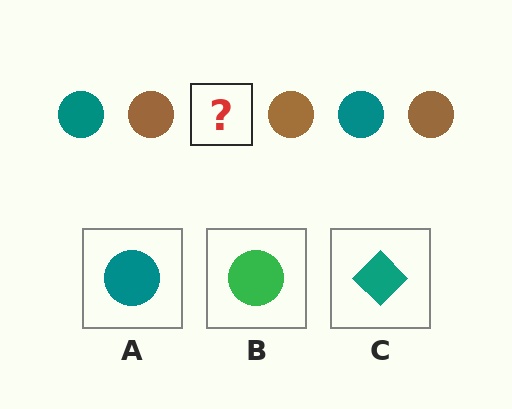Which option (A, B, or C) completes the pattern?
A.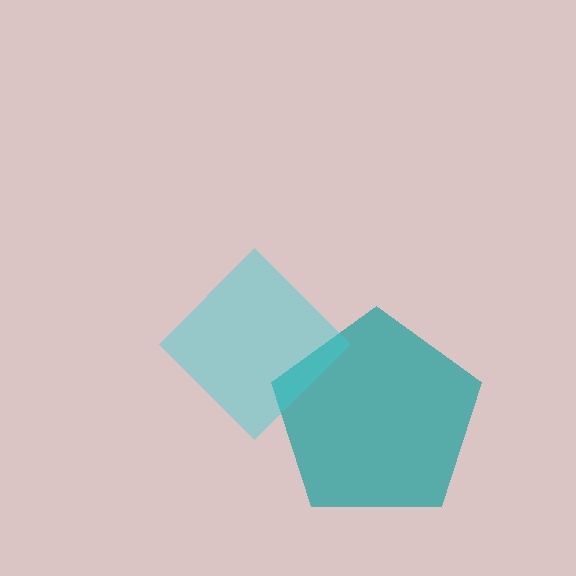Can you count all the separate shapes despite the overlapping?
Yes, there are 2 separate shapes.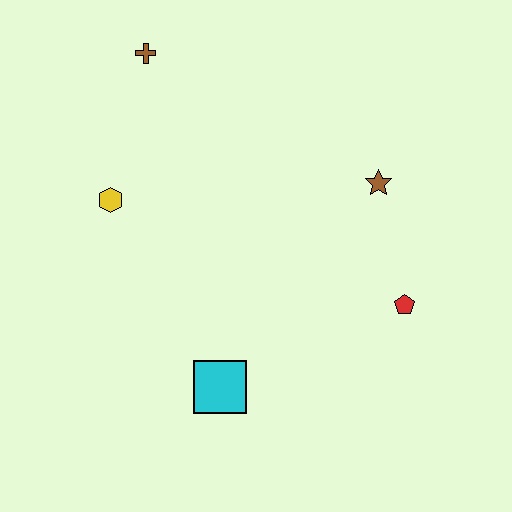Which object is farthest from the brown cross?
The red pentagon is farthest from the brown cross.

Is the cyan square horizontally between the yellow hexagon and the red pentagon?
Yes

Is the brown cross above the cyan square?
Yes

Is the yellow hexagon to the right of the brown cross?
No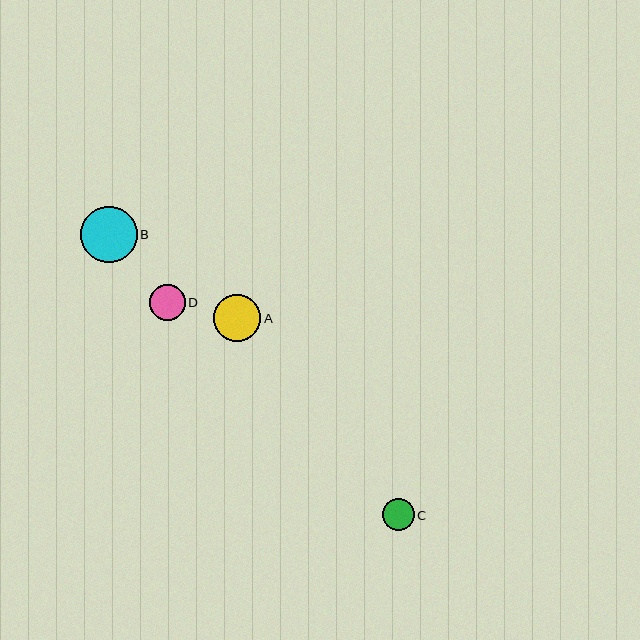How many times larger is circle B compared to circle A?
Circle B is approximately 1.2 times the size of circle A.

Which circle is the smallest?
Circle C is the smallest with a size of approximately 31 pixels.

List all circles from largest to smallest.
From largest to smallest: B, A, D, C.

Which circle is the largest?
Circle B is the largest with a size of approximately 56 pixels.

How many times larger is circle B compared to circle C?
Circle B is approximately 1.8 times the size of circle C.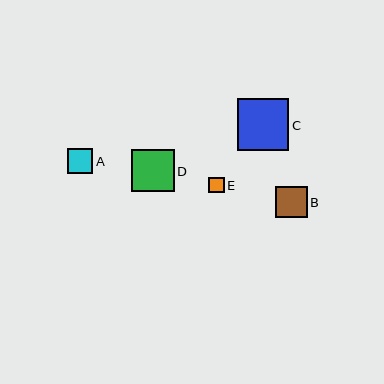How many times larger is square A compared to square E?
Square A is approximately 1.6 times the size of square E.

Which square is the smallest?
Square E is the smallest with a size of approximately 15 pixels.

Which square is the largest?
Square C is the largest with a size of approximately 52 pixels.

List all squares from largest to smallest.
From largest to smallest: C, D, B, A, E.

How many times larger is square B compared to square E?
Square B is approximately 2.1 times the size of square E.